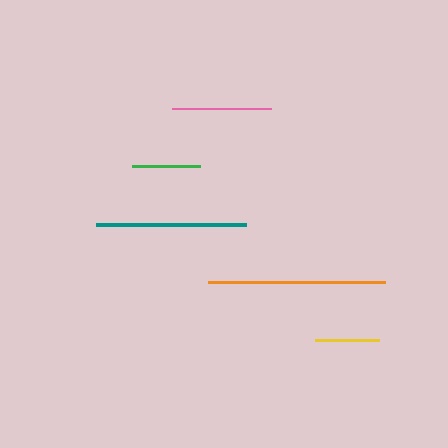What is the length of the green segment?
The green segment is approximately 68 pixels long.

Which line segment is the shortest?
The yellow line is the shortest at approximately 64 pixels.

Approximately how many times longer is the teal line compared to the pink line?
The teal line is approximately 1.5 times the length of the pink line.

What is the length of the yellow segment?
The yellow segment is approximately 64 pixels long.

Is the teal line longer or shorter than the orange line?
The orange line is longer than the teal line.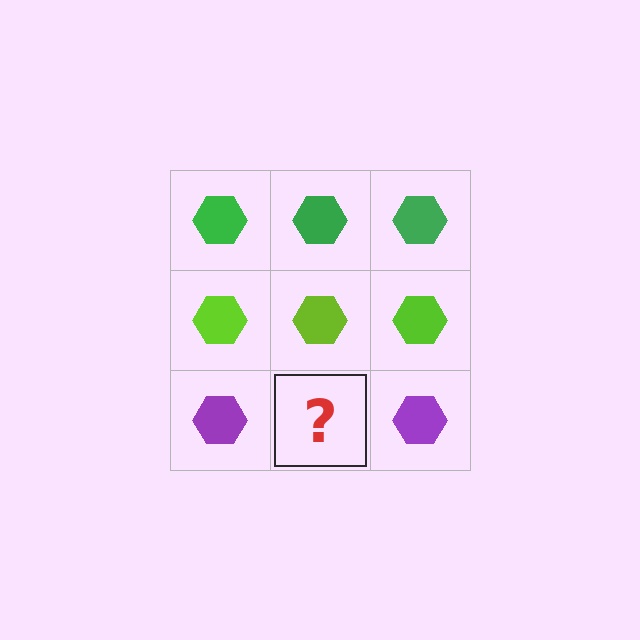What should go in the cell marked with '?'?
The missing cell should contain a purple hexagon.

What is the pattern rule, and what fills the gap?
The rule is that each row has a consistent color. The gap should be filled with a purple hexagon.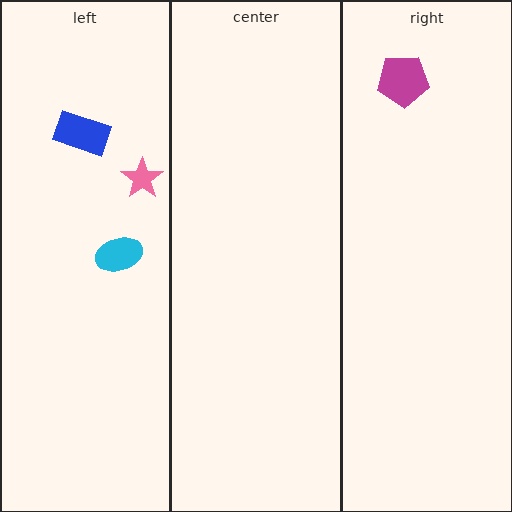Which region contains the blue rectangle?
The left region.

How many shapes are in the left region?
3.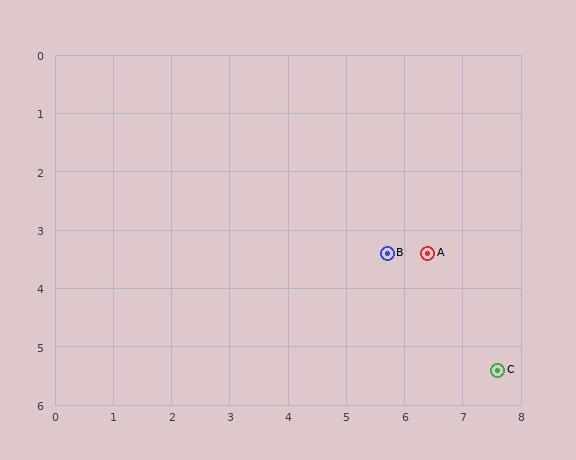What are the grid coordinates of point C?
Point C is at approximately (7.6, 5.4).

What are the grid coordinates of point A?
Point A is at approximately (6.4, 3.4).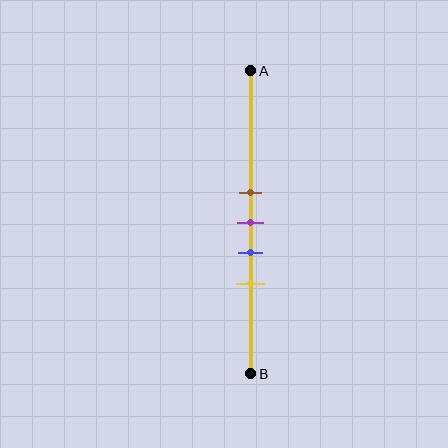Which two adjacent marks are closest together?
The brown and purple marks are the closest adjacent pair.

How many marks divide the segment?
There are 4 marks dividing the segment.